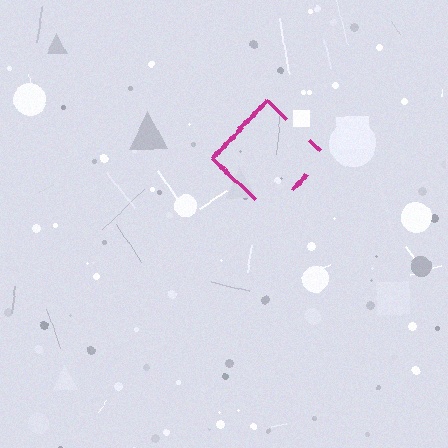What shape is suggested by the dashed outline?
The dashed outline suggests a diamond.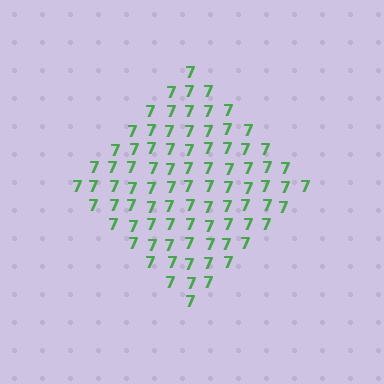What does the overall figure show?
The overall figure shows a diamond.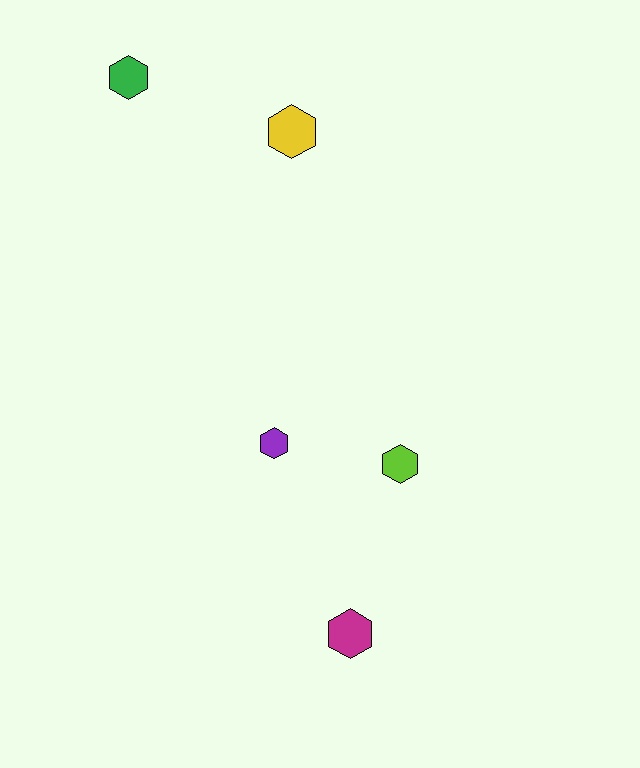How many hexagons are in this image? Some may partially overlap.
There are 5 hexagons.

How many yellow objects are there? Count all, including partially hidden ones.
There is 1 yellow object.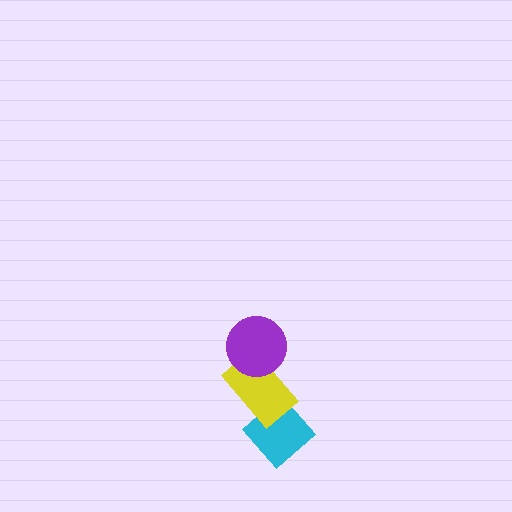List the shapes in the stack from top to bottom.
From top to bottom: the purple circle, the yellow rectangle, the cyan diamond.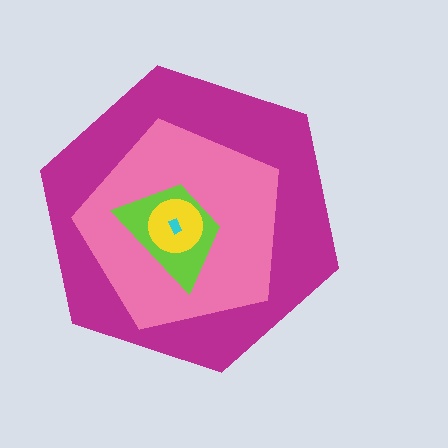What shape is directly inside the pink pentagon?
The lime trapezoid.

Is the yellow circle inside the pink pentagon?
Yes.